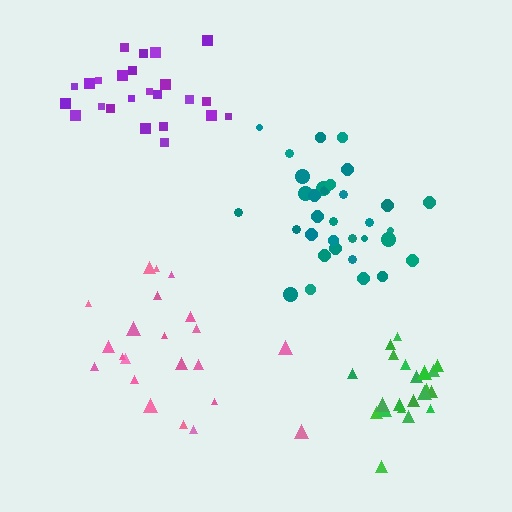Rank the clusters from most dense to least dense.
green, teal, purple, pink.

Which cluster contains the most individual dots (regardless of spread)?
Teal (33).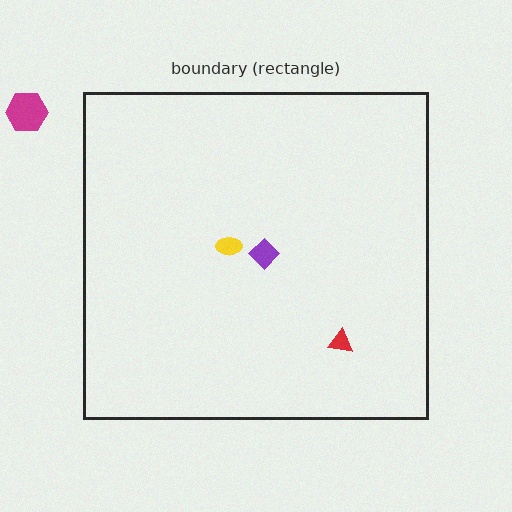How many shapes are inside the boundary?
3 inside, 1 outside.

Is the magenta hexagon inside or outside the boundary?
Outside.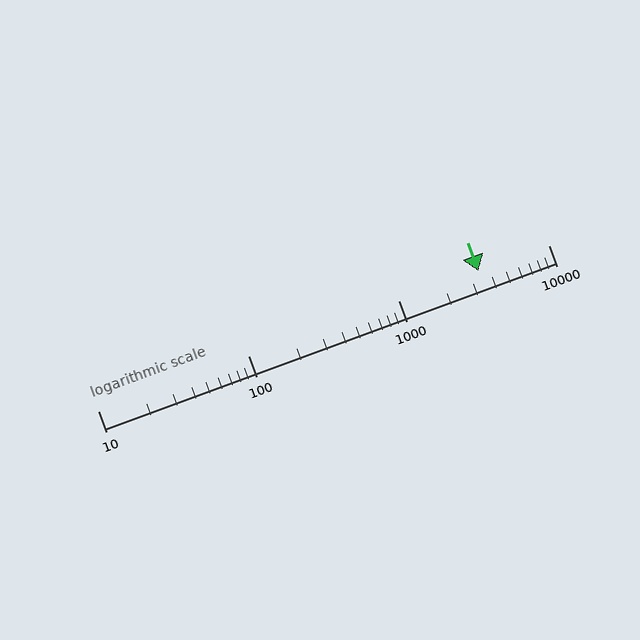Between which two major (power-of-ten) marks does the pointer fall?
The pointer is between 1000 and 10000.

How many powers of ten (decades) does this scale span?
The scale spans 3 decades, from 10 to 10000.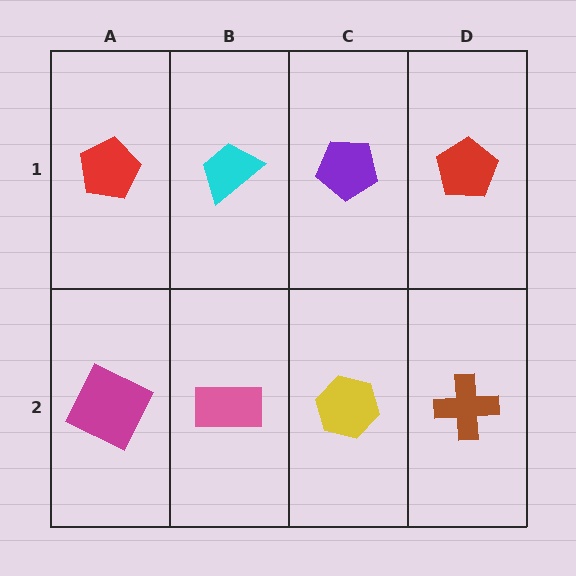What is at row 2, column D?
A brown cross.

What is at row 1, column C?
A purple pentagon.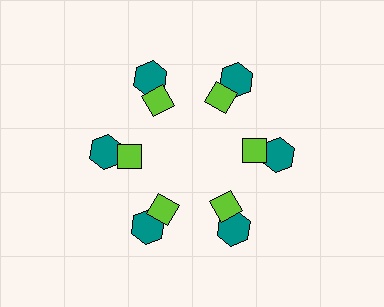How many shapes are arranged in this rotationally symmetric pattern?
There are 12 shapes, arranged in 6 groups of 2.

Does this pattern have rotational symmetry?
Yes, this pattern has 6-fold rotational symmetry. It looks the same after rotating 60 degrees around the center.